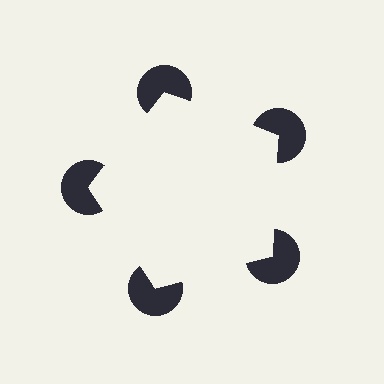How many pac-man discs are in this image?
There are 5 — one at each vertex of the illusory pentagon.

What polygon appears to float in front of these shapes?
An illusory pentagon — its edges are inferred from the aligned wedge cuts in the pac-man discs, not physically drawn.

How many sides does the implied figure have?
5 sides.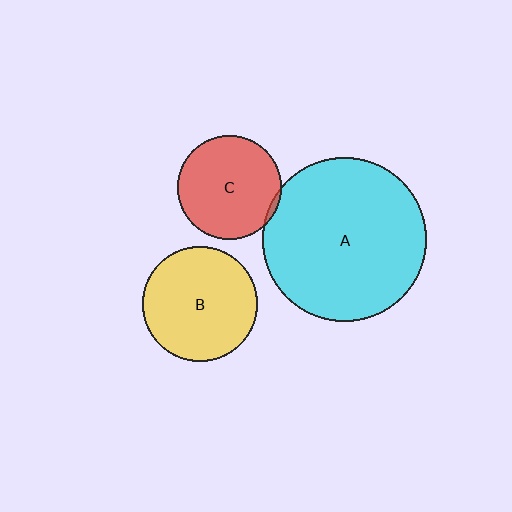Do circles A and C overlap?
Yes.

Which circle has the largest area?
Circle A (cyan).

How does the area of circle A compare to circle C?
Approximately 2.5 times.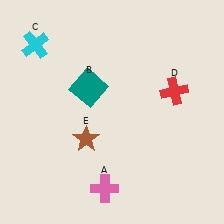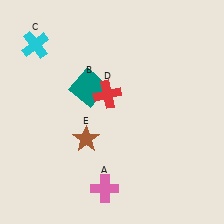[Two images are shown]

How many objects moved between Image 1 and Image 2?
1 object moved between the two images.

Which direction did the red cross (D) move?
The red cross (D) moved left.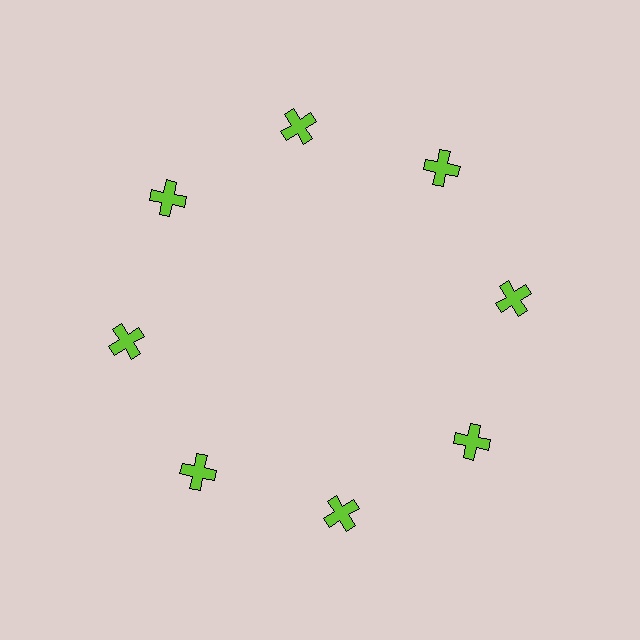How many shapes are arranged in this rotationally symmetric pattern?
There are 8 shapes, arranged in 8 groups of 1.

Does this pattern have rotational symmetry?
Yes, this pattern has 8-fold rotational symmetry. It looks the same after rotating 45 degrees around the center.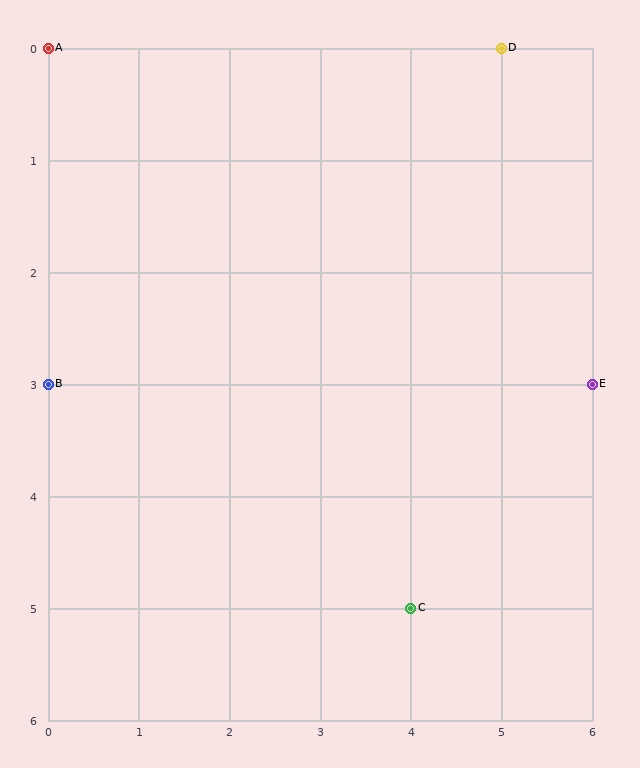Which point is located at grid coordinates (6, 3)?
Point E is at (6, 3).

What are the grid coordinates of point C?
Point C is at grid coordinates (4, 5).